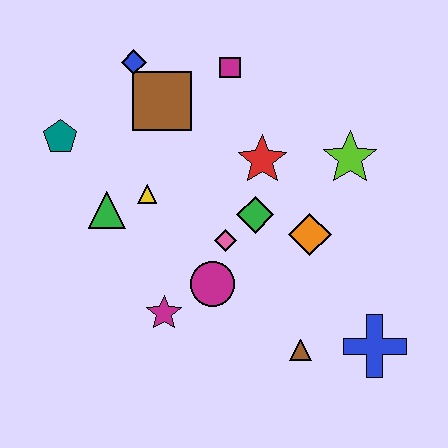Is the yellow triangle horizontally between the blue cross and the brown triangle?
No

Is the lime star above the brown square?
No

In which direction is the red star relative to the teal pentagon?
The red star is to the right of the teal pentagon.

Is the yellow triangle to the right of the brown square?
No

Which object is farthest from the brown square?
The blue cross is farthest from the brown square.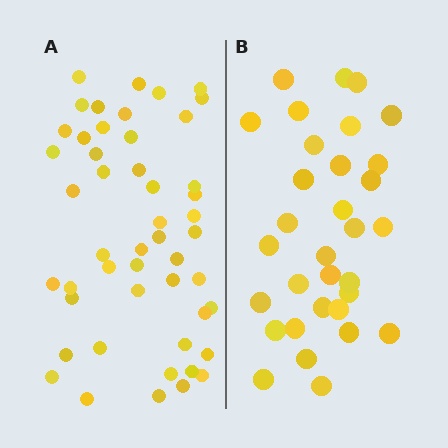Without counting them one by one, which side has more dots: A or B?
Region A (the left region) has more dots.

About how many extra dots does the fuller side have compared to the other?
Region A has approximately 15 more dots than region B.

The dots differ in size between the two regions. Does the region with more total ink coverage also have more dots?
No. Region B has more total ink coverage because its dots are larger, but region A actually contains more individual dots. Total area can be misleading — the number of items is what matters here.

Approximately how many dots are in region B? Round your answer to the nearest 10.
About 30 dots. (The exact count is 32, which rounds to 30.)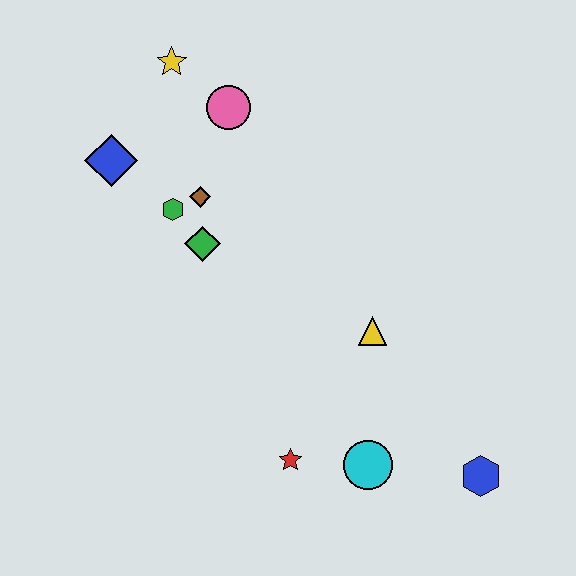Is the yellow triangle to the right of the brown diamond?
Yes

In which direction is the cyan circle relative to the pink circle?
The cyan circle is below the pink circle.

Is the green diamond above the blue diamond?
No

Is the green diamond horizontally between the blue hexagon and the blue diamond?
Yes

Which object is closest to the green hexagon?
The brown diamond is closest to the green hexagon.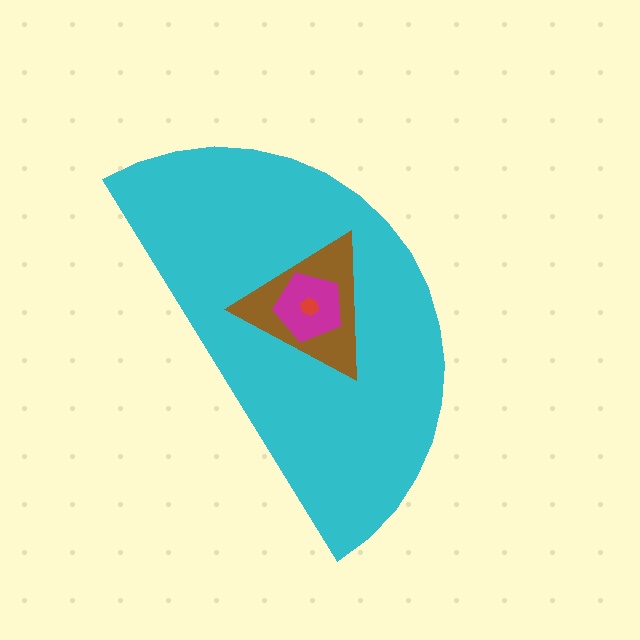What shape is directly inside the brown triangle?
The magenta pentagon.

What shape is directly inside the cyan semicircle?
The brown triangle.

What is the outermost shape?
The cyan semicircle.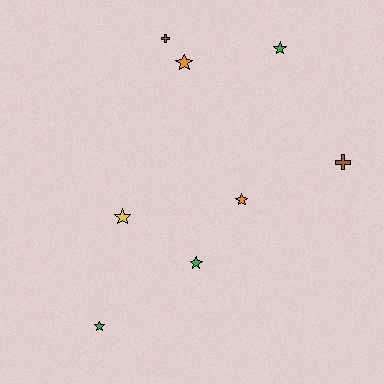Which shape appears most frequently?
Star, with 6 objects.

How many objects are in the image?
There are 8 objects.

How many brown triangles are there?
There are no brown triangles.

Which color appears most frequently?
Green, with 3 objects.